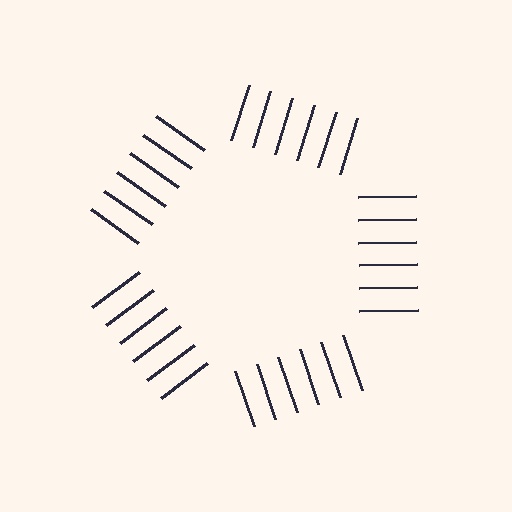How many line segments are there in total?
30 — 6 along each of the 5 edges.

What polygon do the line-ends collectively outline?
An illusory pentagon — the line segments terminate on its edges but no continuous stroke is drawn.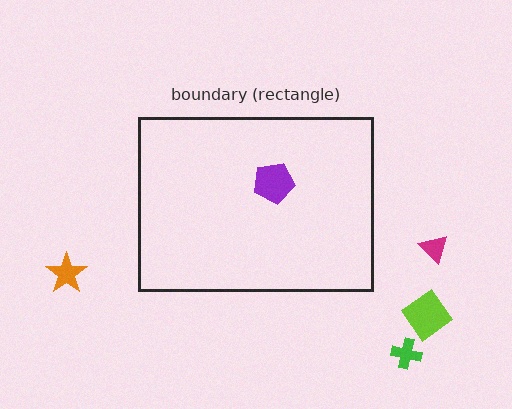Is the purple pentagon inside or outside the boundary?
Inside.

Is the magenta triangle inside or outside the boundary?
Outside.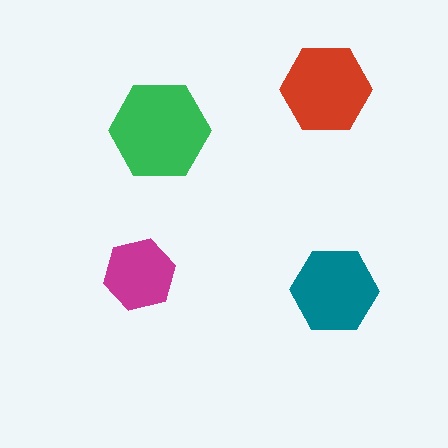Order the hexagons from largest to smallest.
the green one, the red one, the teal one, the magenta one.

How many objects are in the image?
There are 4 objects in the image.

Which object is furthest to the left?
The magenta hexagon is leftmost.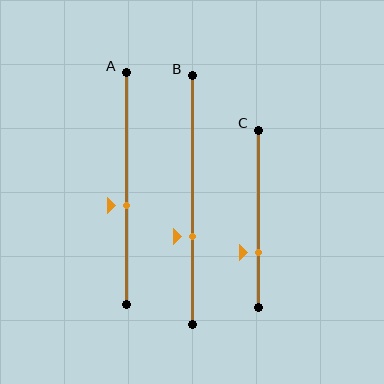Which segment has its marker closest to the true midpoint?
Segment A has its marker closest to the true midpoint.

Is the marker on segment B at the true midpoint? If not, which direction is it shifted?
No, the marker on segment B is shifted downward by about 15% of the segment length.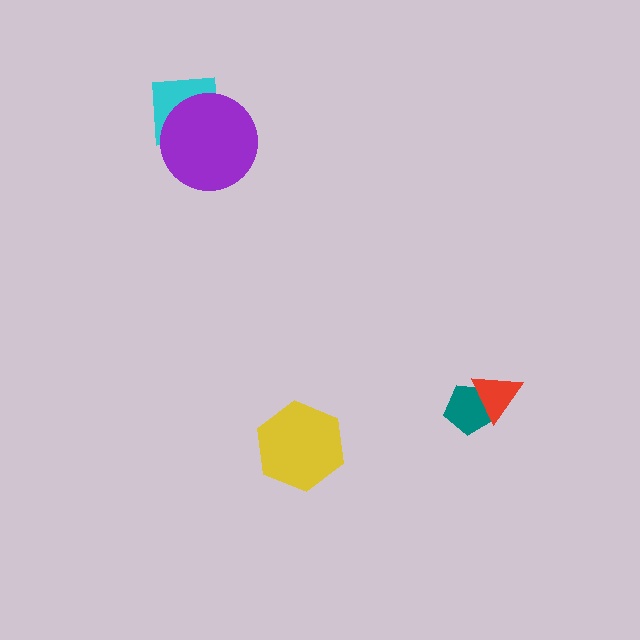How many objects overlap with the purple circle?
1 object overlaps with the purple circle.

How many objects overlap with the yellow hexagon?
0 objects overlap with the yellow hexagon.